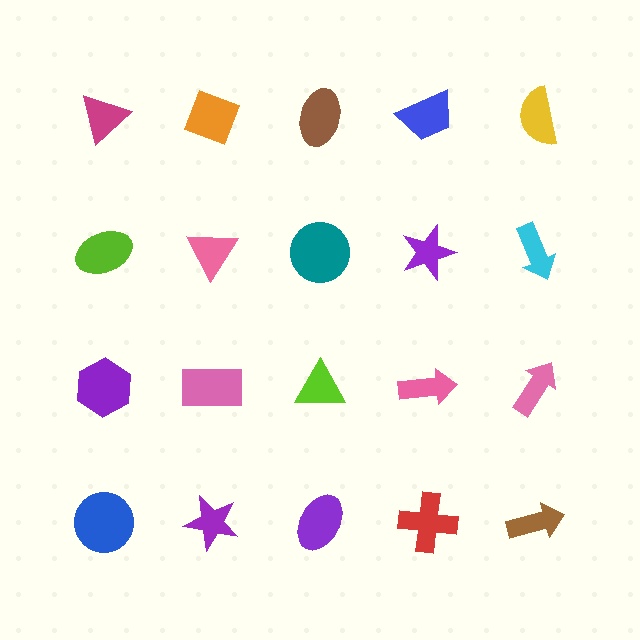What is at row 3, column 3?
A lime triangle.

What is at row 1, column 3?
A brown ellipse.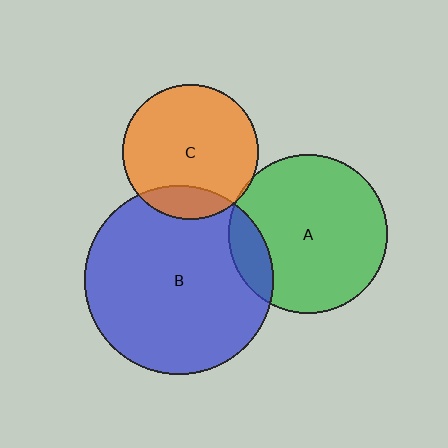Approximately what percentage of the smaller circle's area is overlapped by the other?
Approximately 15%.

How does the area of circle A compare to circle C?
Approximately 1.4 times.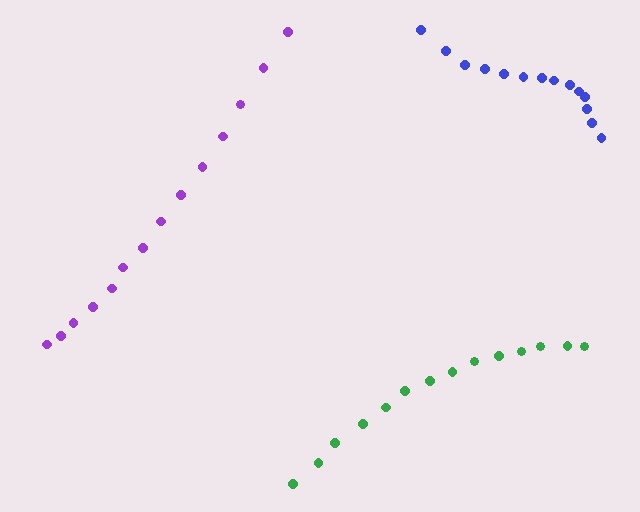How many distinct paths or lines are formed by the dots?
There are 3 distinct paths.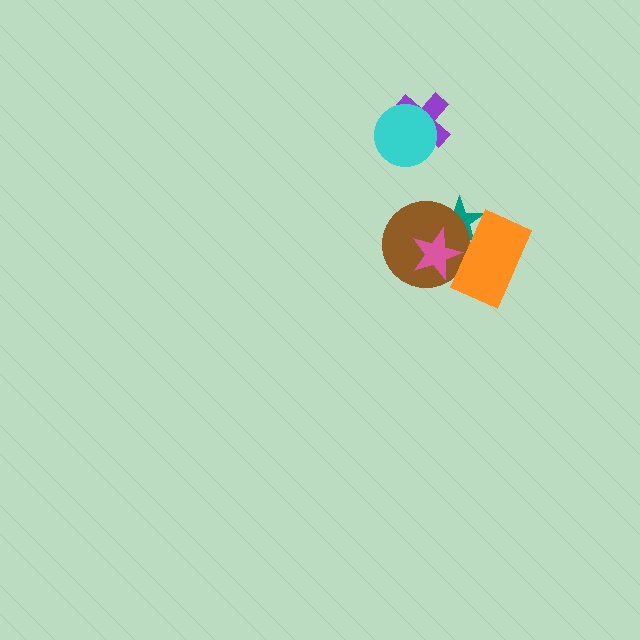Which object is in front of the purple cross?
The cyan circle is in front of the purple cross.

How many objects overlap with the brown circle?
3 objects overlap with the brown circle.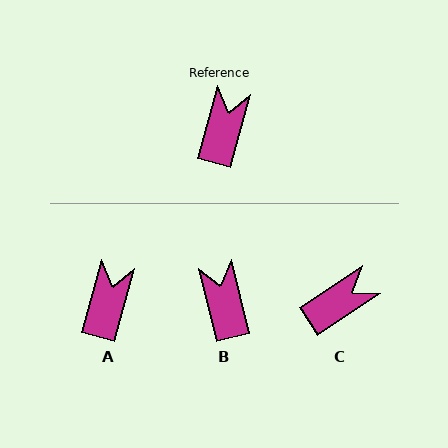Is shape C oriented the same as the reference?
No, it is off by about 41 degrees.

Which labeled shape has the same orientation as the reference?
A.